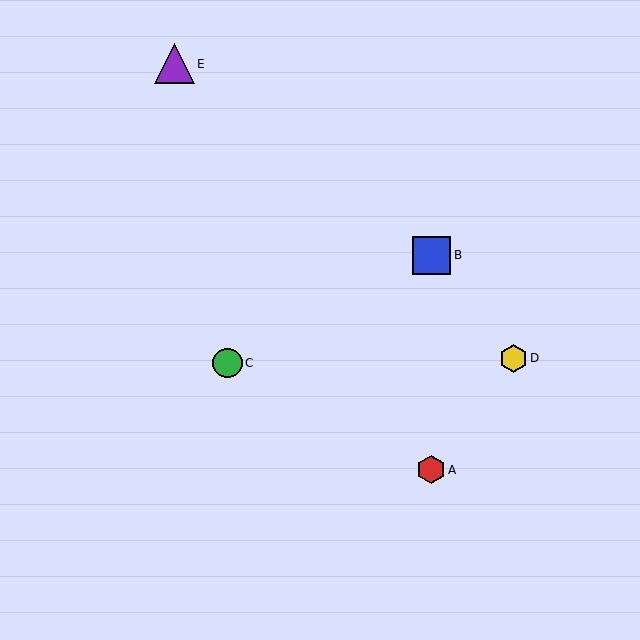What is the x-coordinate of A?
Object A is at x≈431.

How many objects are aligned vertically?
2 objects (A, B) are aligned vertically.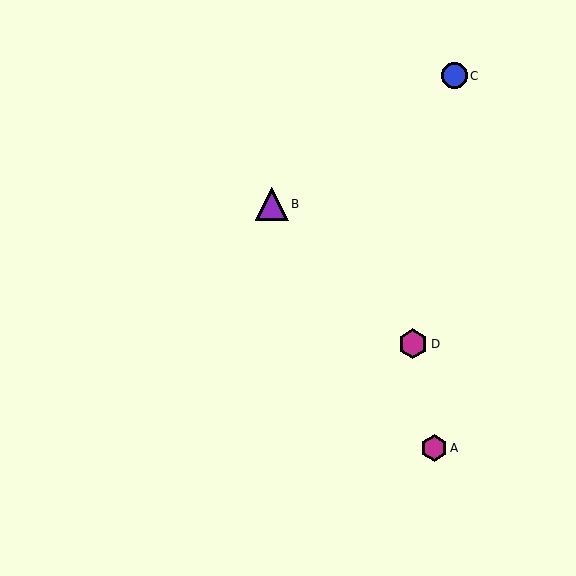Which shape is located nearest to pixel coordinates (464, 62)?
The blue circle (labeled C) at (454, 76) is nearest to that location.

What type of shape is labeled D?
Shape D is a magenta hexagon.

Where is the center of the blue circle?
The center of the blue circle is at (454, 76).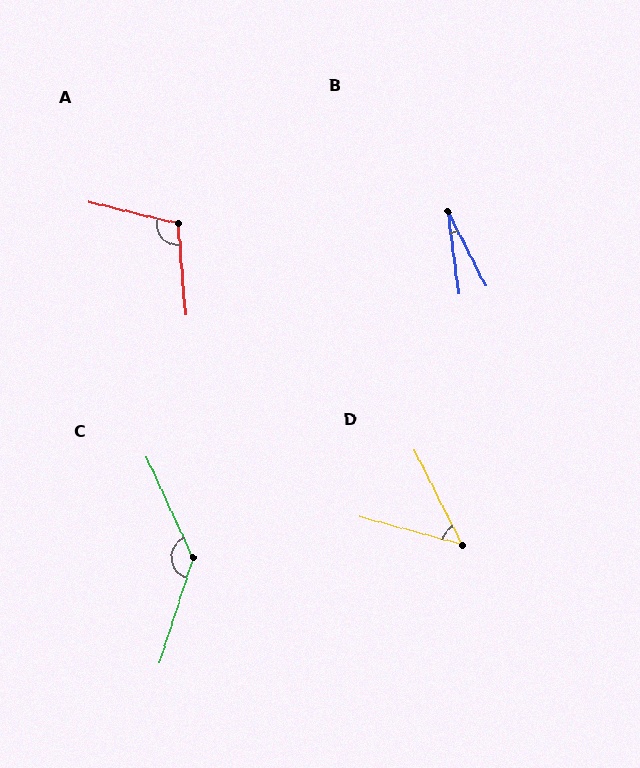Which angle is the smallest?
B, at approximately 19 degrees.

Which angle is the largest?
C, at approximately 138 degrees.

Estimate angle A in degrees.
Approximately 108 degrees.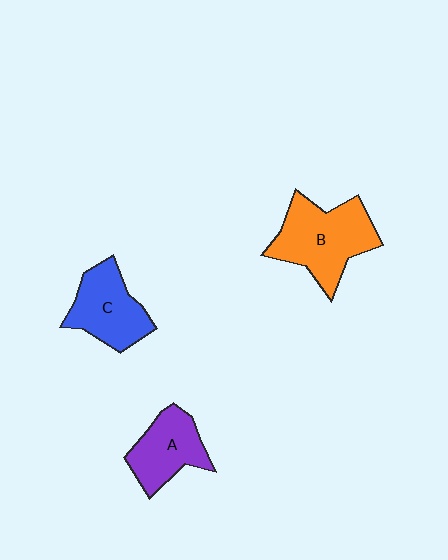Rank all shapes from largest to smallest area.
From largest to smallest: B (orange), C (blue), A (purple).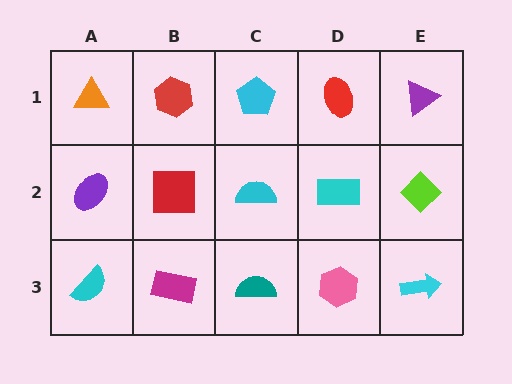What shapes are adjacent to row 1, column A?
A purple ellipse (row 2, column A), a red hexagon (row 1, column B).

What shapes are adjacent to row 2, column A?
An orange triangle (row 1, column A), a cyan semicircle (row 3, column A), a red square (row 2, column B).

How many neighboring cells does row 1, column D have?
3.